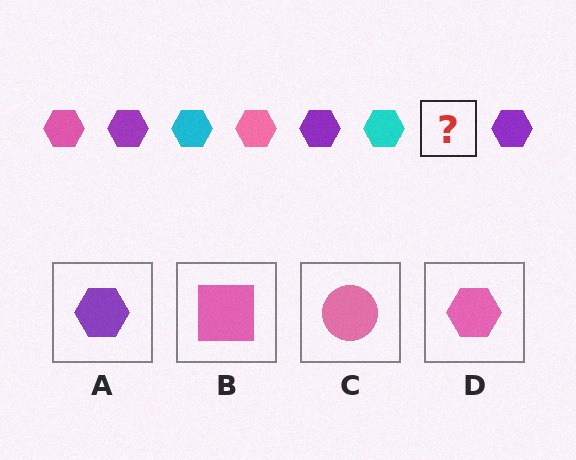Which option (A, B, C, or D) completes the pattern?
D.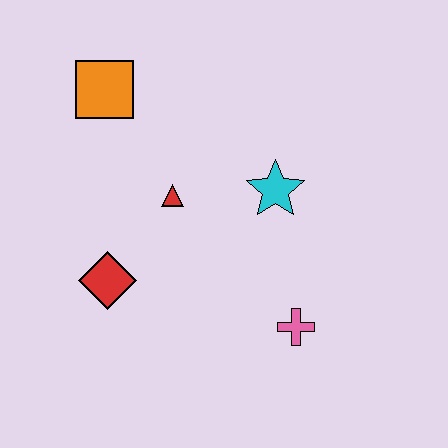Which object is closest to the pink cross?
The cyan star is closest to the pink cross.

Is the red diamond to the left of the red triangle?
Yes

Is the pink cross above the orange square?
No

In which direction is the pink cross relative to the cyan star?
The pink cross is below the cyan star.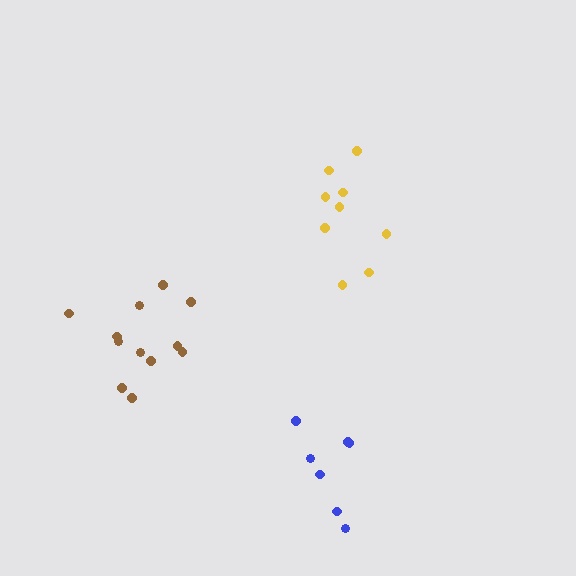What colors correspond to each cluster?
The clusters are colored: yellow, brown, blue.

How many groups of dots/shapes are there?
There are 3 groups.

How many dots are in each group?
Group 1: 9 dots, Group 2: 12 dots, Group 3: 7 dots (28 total).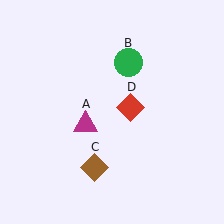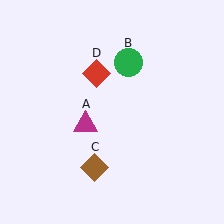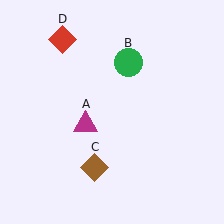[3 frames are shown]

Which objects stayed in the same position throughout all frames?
Magenta triangle (object A) and green circle (object B) and brown diamond (object C) remained stationary.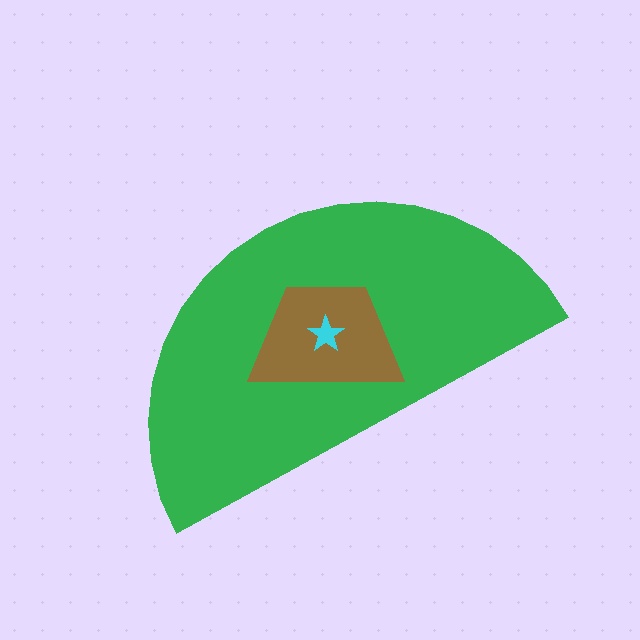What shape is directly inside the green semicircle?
The brown trapezoid.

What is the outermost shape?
The green semicircle.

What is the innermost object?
The cyan star.